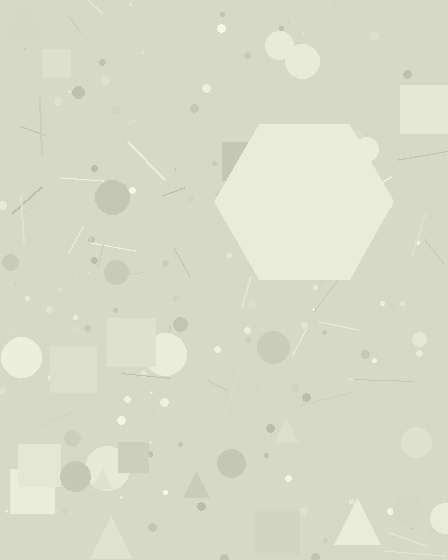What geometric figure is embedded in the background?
A hexagon is embedded in the background.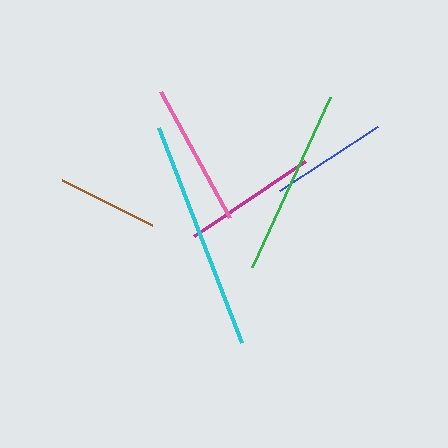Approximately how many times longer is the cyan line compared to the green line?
The cyan line is approximately 1.2 times the length of the green line.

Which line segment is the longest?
The cyan line is the longest at approximately 231 pixels.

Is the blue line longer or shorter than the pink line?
The pink line is longer than the blue line.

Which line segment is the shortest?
The brown line is the shortest at approximately 101 pixels.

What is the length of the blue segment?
The blue segment is approximately 117 pixels long.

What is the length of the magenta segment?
The magenta segment is approximately 134 pixels long.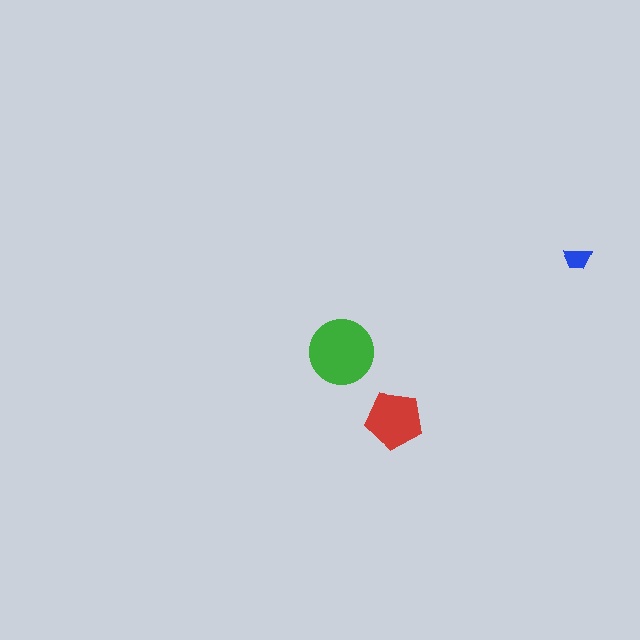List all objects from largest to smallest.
The green circle, the red pentagon, the blue trapezoid.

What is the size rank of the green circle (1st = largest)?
1st.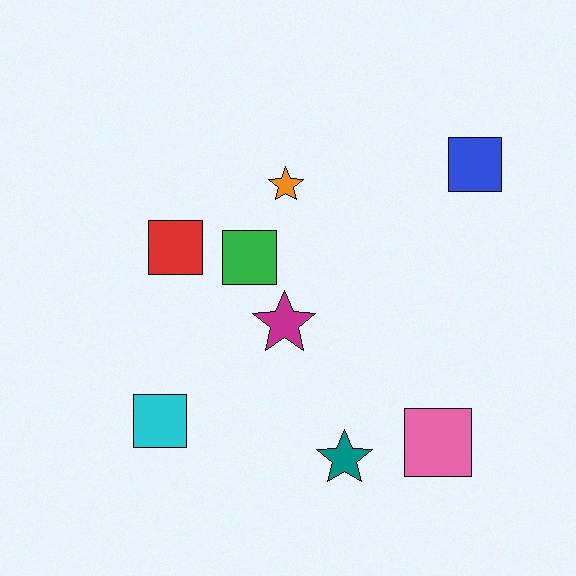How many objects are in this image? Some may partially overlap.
There are 8 objects.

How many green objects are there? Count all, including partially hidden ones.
There is 1 green object.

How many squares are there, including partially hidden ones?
There are 5 squares.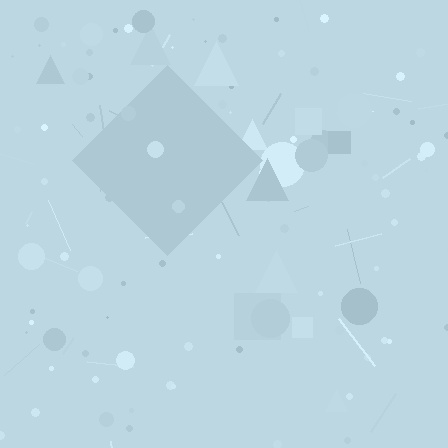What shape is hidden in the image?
A diamond is hidden in the image.